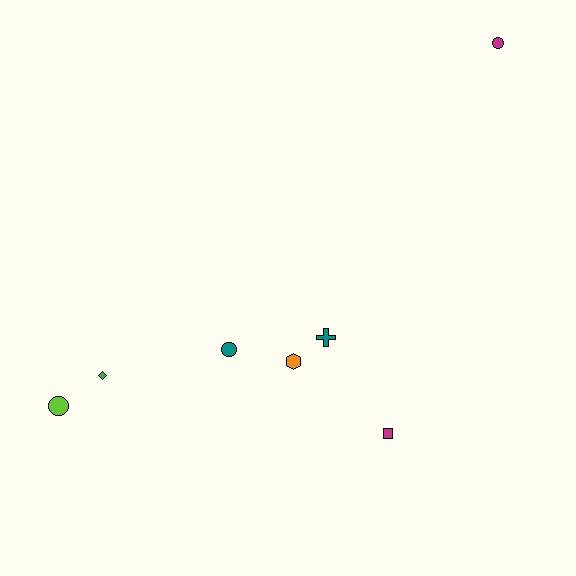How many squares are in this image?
There is 1 square.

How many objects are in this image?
There are 7 objects.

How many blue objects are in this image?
There are no blue objects.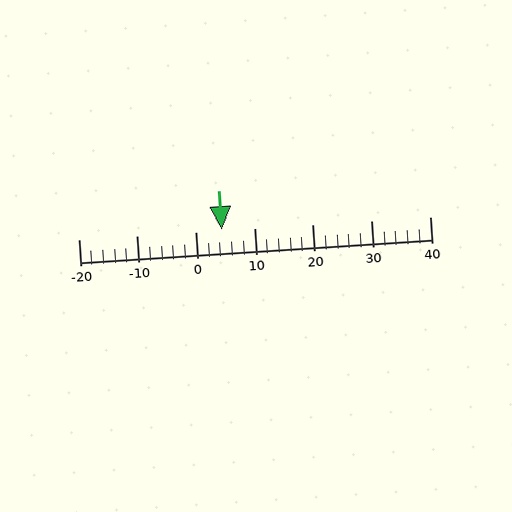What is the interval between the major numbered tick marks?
The major tick marks are spaced 10 units apart.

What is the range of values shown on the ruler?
The ruler shows values from -20 to 40.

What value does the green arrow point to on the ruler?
The green arrow points to approximately 4.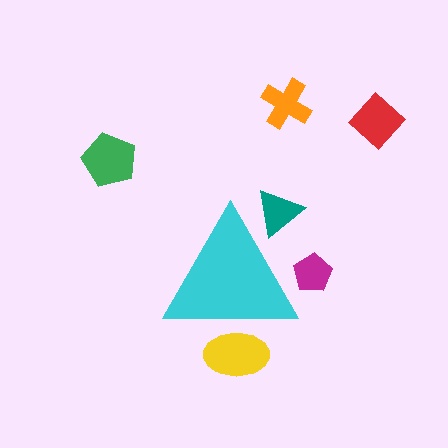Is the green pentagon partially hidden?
No, the green pentagon is fully visible.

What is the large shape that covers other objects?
A cyan triangle.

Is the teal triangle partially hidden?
Yes, the teal triangle is partially hidden behind the cyan triangle.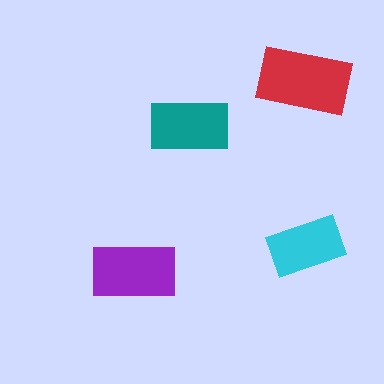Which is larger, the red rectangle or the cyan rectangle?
The red one.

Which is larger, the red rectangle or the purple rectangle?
The red one.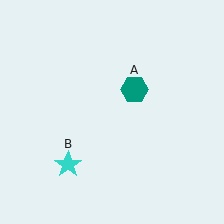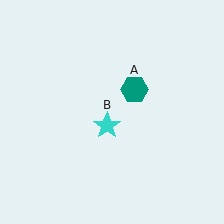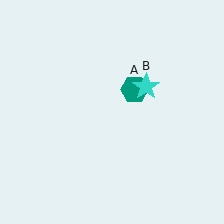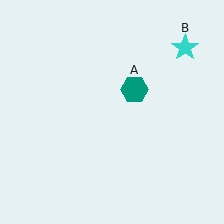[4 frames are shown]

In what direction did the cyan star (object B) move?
The cyan star (object B) moved up and to the right.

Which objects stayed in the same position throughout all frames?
Teal hexagon (object A) remained stationary.